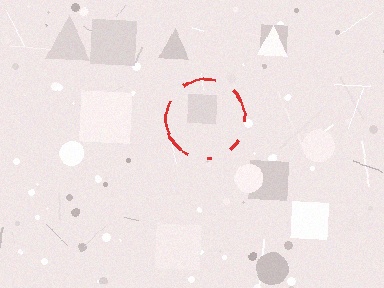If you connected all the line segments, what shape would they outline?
They would outline a circle.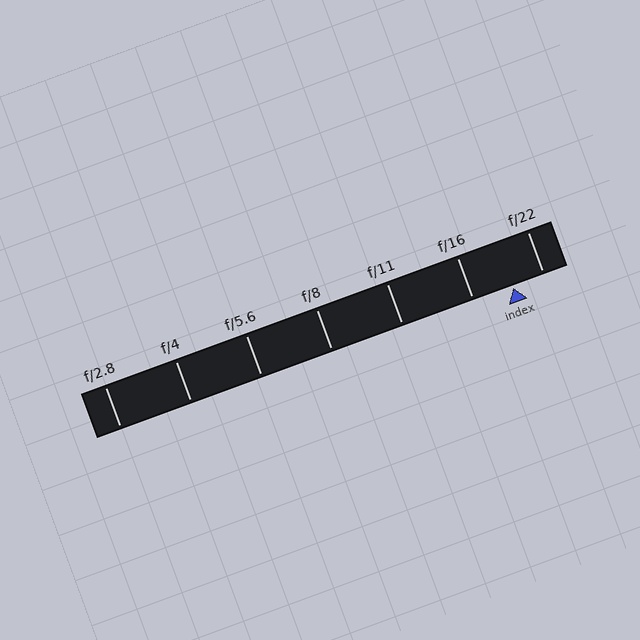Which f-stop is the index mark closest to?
The index mark is closest to f/22.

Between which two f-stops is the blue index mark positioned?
The index mark is between f/16 and f/22.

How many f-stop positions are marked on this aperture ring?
There are 7 f-stop positions marked.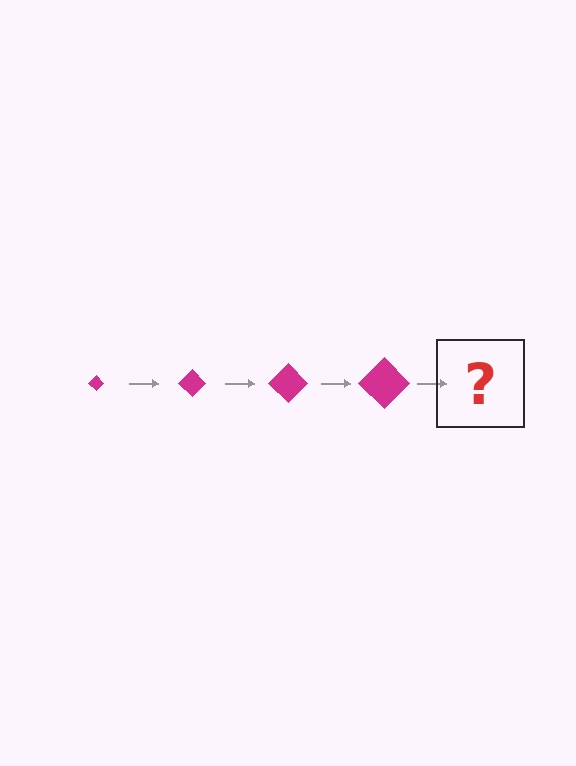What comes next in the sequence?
The next element should be a magenta diamond, larger than the previous one.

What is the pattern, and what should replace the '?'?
The pattern is that the diamond gets progressively larger each step. The '?' should be a magenta diamond, larger than the previous one.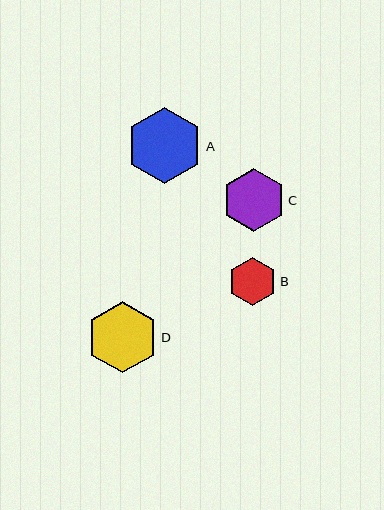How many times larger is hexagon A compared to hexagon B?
Hexagon A is approximately 1.6 times the size of hexagon B.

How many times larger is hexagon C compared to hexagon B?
Hexagon C is approximately 1.3 times the size of hexagon B.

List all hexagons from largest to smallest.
From largest to smallest: A, D, C, B.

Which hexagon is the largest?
Hexagon A is the largest with a size of approximately 76 pixels.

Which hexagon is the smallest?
Hexagon B is the smallest with a size of approximately 49 pixels.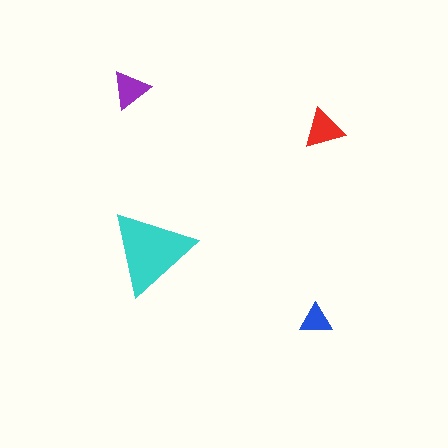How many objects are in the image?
There are 4 objects in the image.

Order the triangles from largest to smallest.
the cyan one, the red one, the purple one, the blue one.